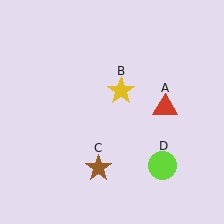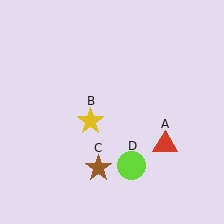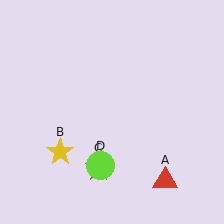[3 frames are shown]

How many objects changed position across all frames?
3 objects changed position: red triangle (object A), yellow star (object B), lime circle (object D).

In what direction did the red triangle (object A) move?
The red triangle (object A) moved down.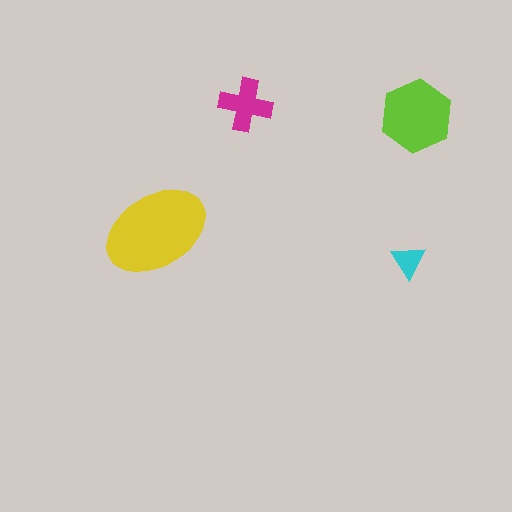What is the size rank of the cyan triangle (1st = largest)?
4th.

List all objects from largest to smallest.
The yellow ellipse, the lime hexagon, the magenta cross, the cyan triangle.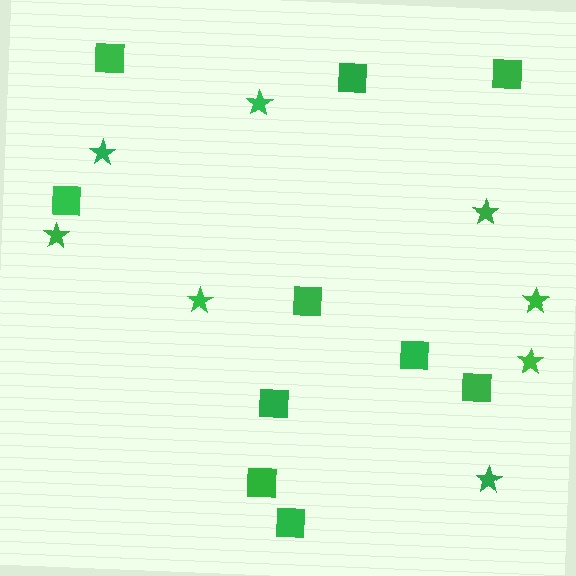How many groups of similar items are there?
There are 2 groups: one group of squares (10) and one group of stars (8).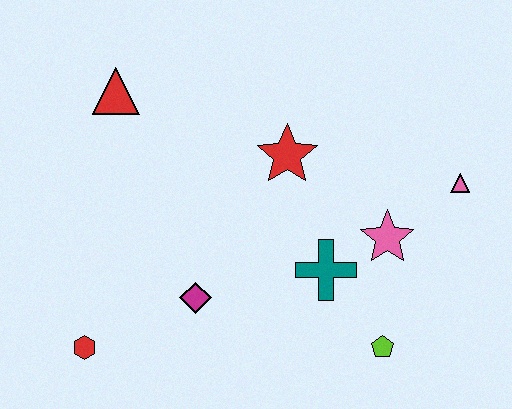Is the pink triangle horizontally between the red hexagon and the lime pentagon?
No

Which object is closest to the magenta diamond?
The red hexagon is closest to the magenta diamond.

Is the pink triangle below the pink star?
No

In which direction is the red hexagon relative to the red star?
The red hexagon is to the left of the red star.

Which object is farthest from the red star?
The red hexagon is farthest from the red star.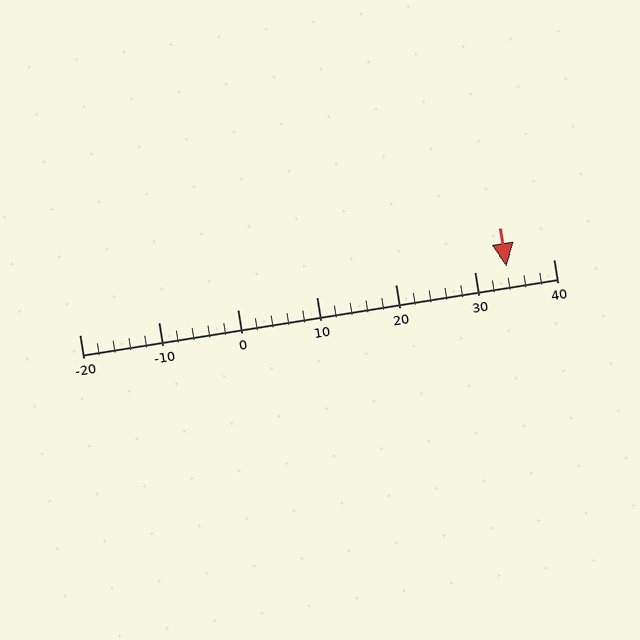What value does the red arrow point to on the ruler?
The red arrow points to approximately 34.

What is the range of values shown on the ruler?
The ruler shows values from -20 to 40.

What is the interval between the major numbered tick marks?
The major tick marks are spaced 10 units apart.